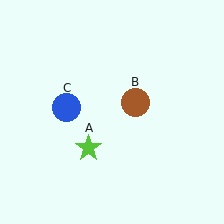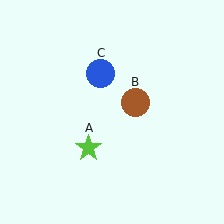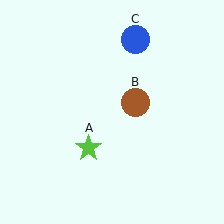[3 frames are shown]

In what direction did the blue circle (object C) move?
The blue circle (object C) moved up and to the right.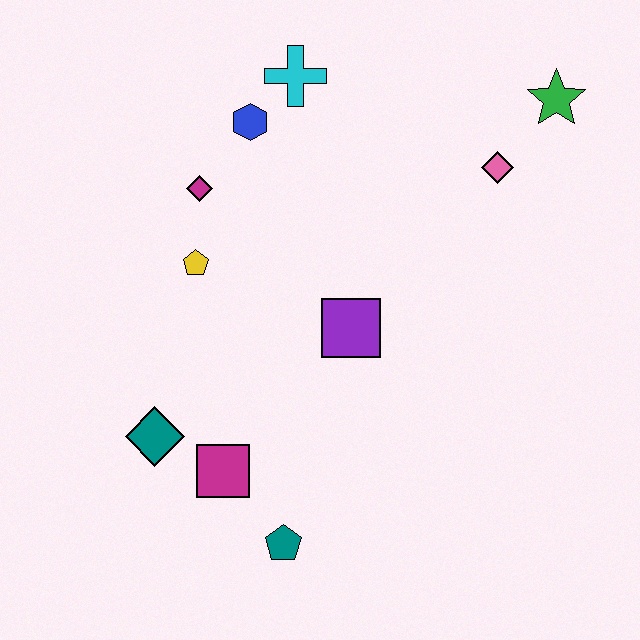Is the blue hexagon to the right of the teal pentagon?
No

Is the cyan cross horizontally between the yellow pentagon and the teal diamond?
No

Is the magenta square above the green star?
No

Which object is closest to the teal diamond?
The magenta square is closest to the teal diamond.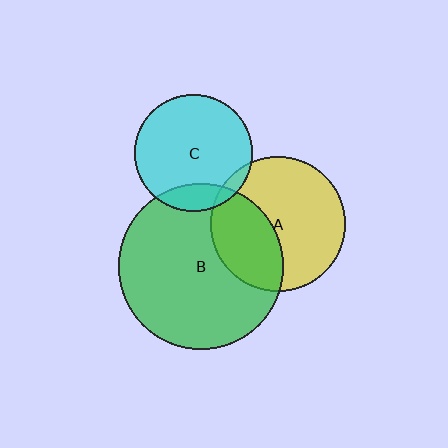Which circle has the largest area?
Circle B (green).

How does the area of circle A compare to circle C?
Approximately 1.3 times.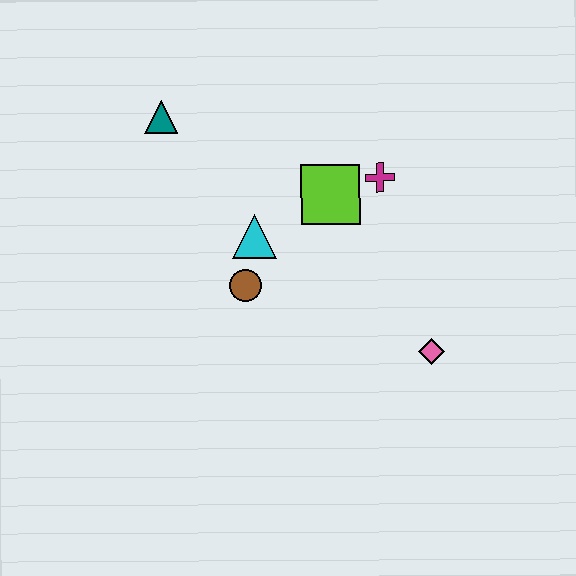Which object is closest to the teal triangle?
The cyan triangle is closest to the teal triangle.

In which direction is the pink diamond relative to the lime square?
The pink diamond is below the lime square.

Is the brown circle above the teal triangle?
No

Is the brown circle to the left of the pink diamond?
Yes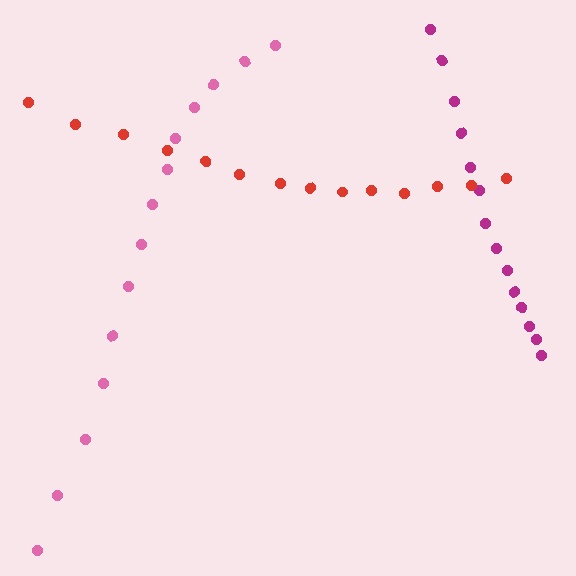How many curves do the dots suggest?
There are 3 distinct paths.